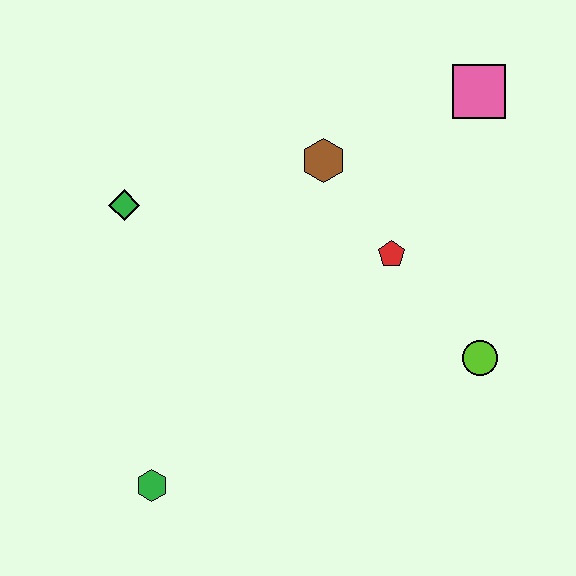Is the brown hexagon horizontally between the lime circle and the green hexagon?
Yes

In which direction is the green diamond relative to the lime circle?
The green diamond is to the left of the lime circle.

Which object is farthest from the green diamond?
The lime circle is farthest from the green diamond.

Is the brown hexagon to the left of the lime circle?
Yes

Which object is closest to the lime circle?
The red pentagon is closest to the lime circle.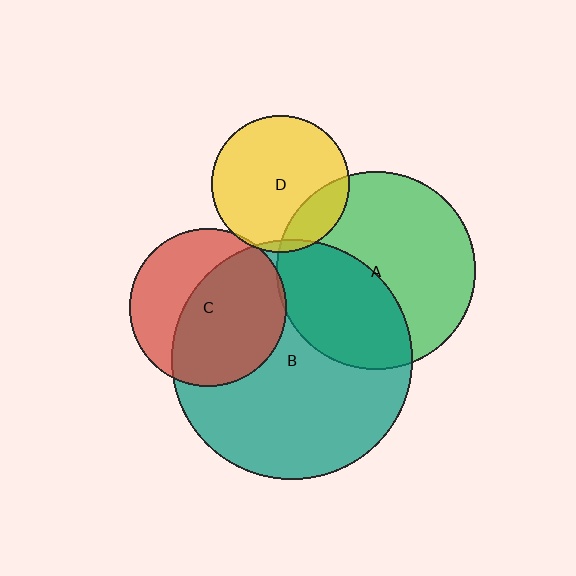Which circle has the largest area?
Circle B (teal).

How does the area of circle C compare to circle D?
Approximately 1.3 times.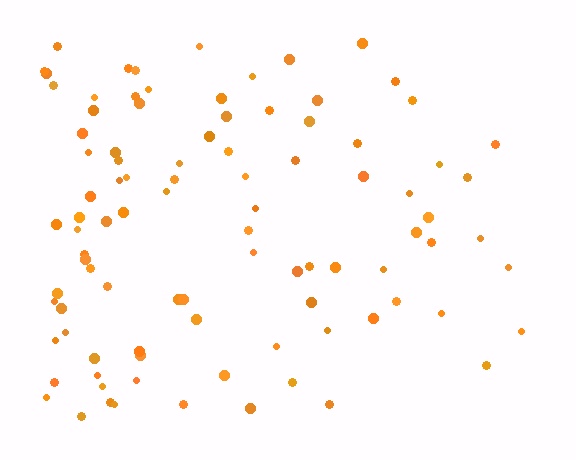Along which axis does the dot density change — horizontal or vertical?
Horizontal.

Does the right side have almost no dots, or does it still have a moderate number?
Still a moderate number, just noticeably fewer than the left.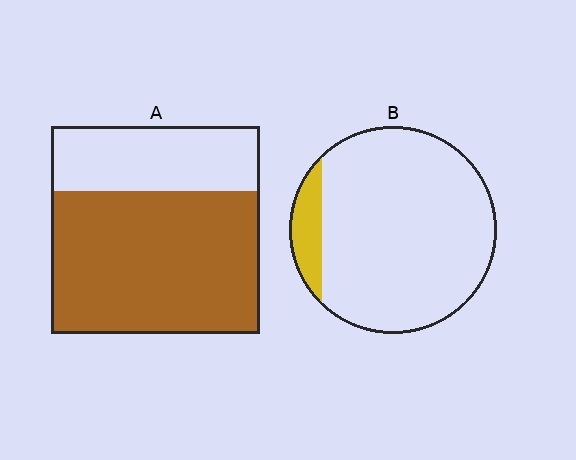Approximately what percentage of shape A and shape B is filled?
A is approximately 70% and B is approximately 10%.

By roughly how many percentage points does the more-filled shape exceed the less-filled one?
By roughly 60 percentage points (A over B).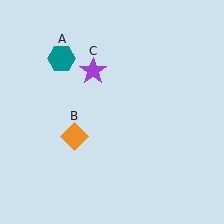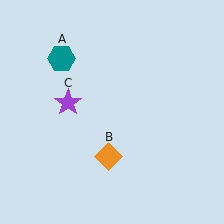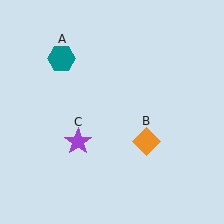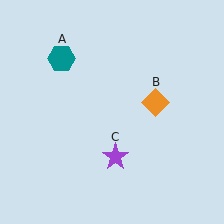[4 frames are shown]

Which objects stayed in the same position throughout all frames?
Teal hexagon (object A) remained stationary.